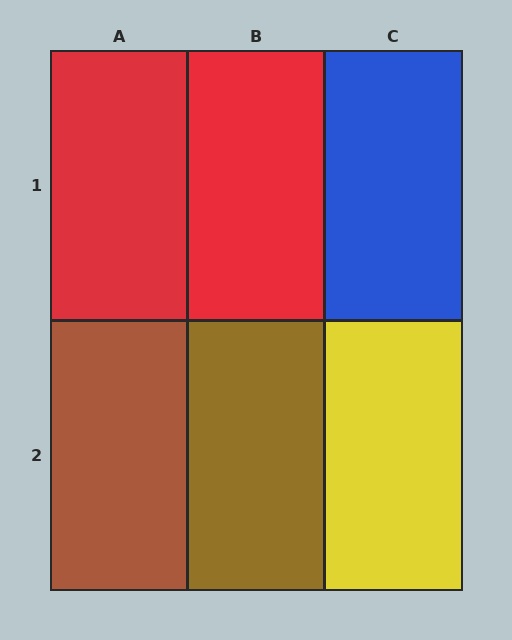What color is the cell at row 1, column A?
Red.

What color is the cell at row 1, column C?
Blue.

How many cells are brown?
2 cells are brown.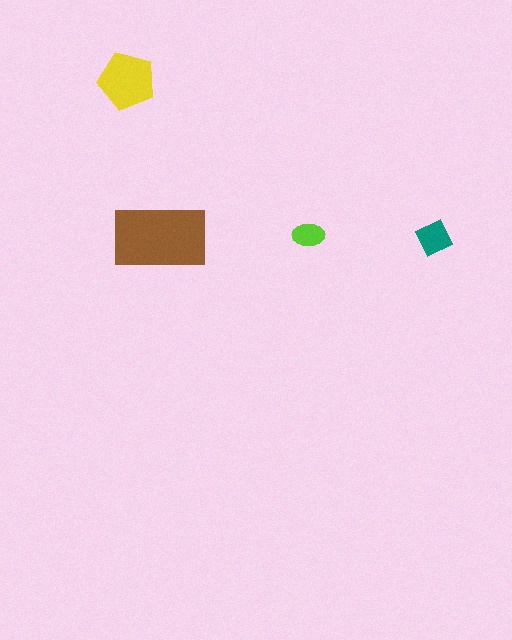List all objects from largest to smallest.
The brown rectangle, the yellow pentagon, the teal diamond, the lime ellipse.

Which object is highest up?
The yellow pentagon is topmost.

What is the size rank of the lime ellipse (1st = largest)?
4th.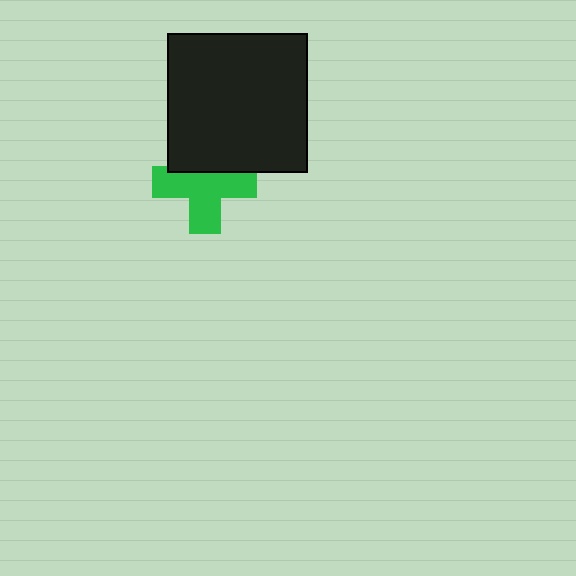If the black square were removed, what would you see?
You would see the complete green cross.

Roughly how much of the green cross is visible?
Most of it is visible (roughly 67%).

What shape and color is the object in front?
The object in front is a black square.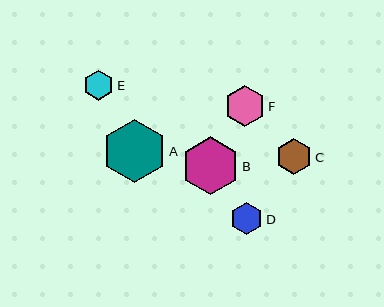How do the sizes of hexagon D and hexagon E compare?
Hexagon D and hexagon E are approximately the same size.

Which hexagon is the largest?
Hexagon A is the largest with a size of approximately 64 pixels.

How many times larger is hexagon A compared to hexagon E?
Hexagon A is approximately 2.1 times the size of hexagon E.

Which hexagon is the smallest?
Hexagon E is the smallest with a size of approximately 30 pixels.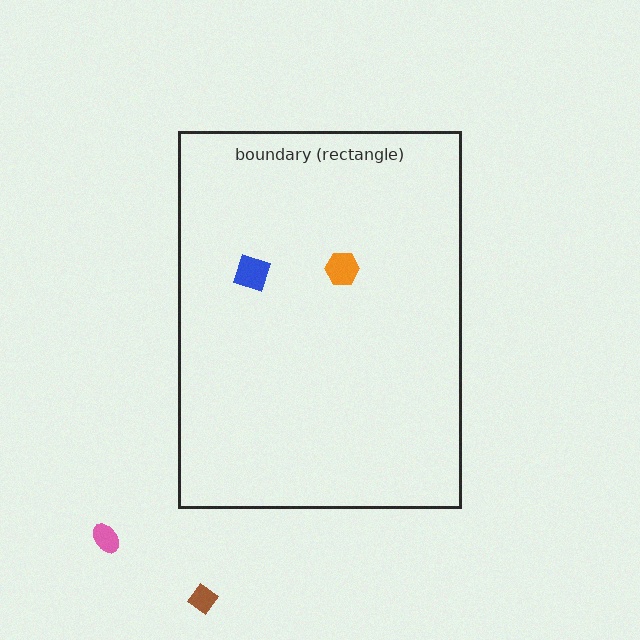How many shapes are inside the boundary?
2 inside, 2 outside.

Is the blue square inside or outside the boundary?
Inside.